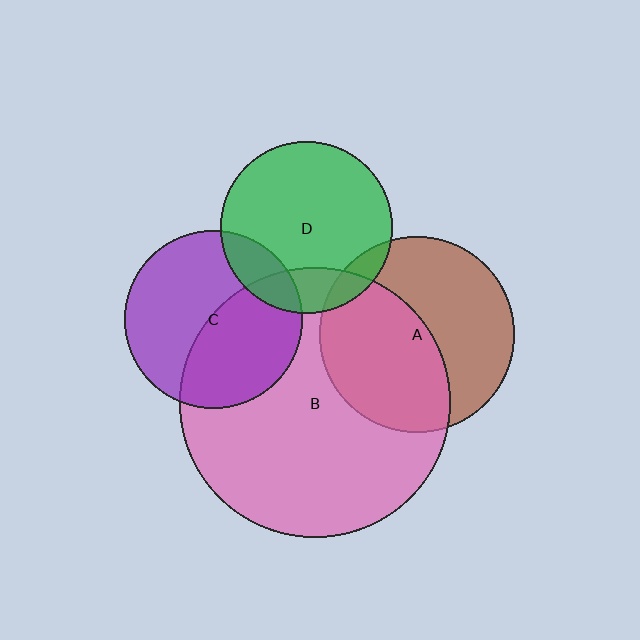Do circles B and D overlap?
Yes.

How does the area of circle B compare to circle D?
Approximately 2.5 times.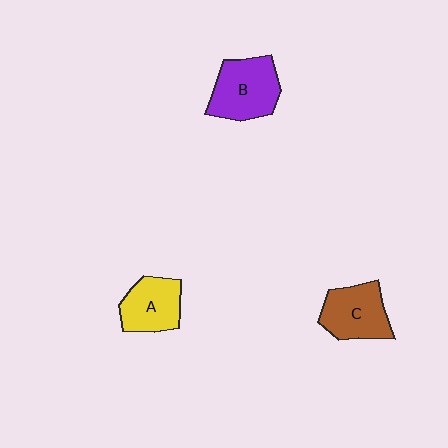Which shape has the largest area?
Shape B (purple).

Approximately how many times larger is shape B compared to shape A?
Approximately 1.3 times.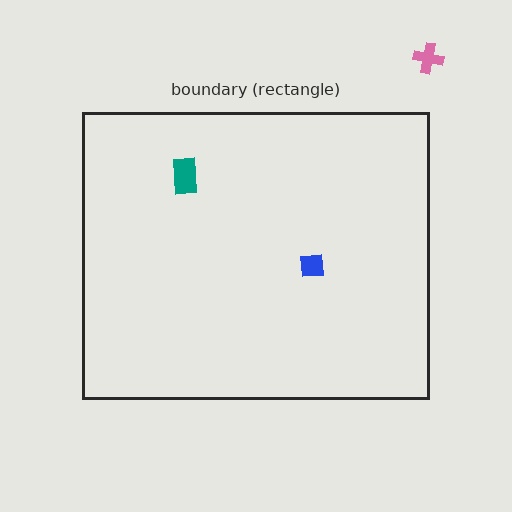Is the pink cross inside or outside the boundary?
Outside.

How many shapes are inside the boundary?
2 inside, 1 outside.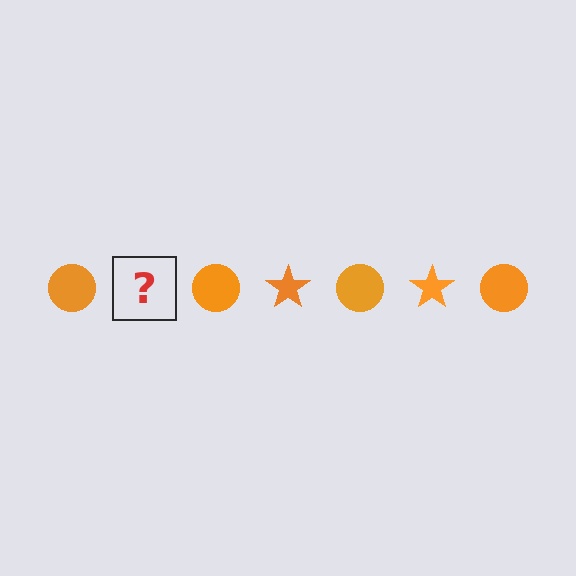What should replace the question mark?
The question mark should be replaced with an orange star.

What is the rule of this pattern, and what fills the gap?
The rule is that the pattern cycles through circle, star shapes in orange. The gap should be filled with an orange star.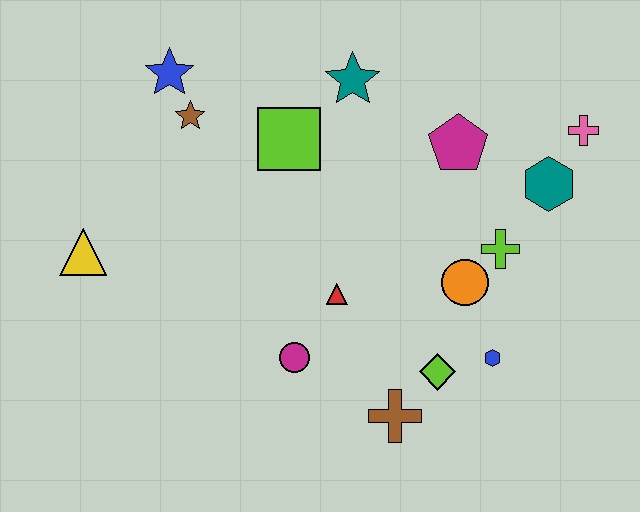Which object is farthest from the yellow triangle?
The pink cross is farthest from the yellow triangle.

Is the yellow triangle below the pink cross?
Yes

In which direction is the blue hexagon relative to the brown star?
The blue hexagon is to the right of the brown star.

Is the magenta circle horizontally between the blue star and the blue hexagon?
Yes